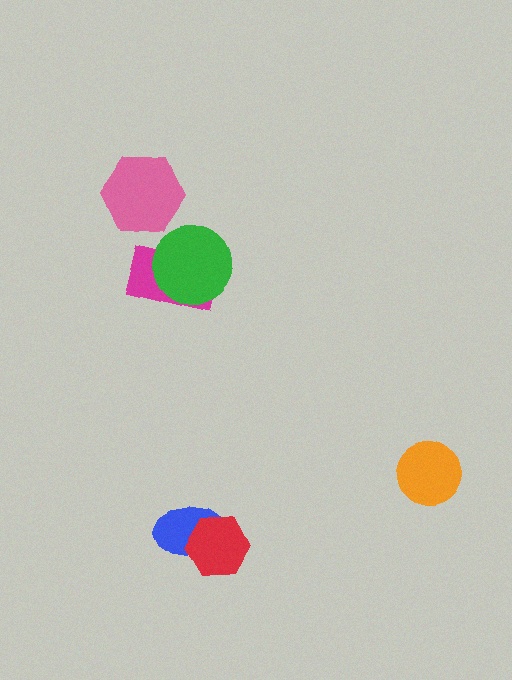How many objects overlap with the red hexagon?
1 object overlaps with the red hexagon.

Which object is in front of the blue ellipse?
The red hexagon is in front of the blue ellipse.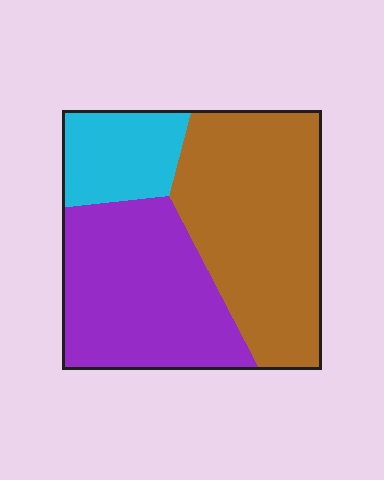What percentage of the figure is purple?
Purple takes up about three eighths (3/8) of the figure.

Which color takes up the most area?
Brown, at roughly 45%.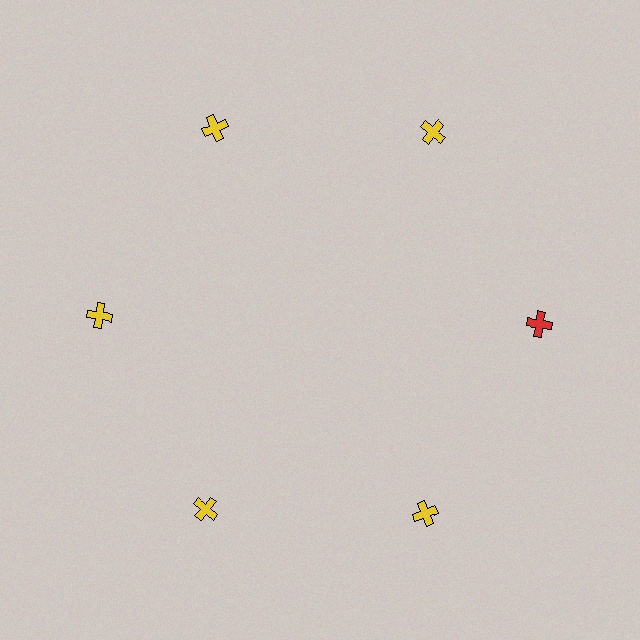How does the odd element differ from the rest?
It has a different color: red instead of yellow.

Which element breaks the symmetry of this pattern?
The red cross at roughly the 3 o'clock position breaks the symmetry. All other shapes are yellow crosses.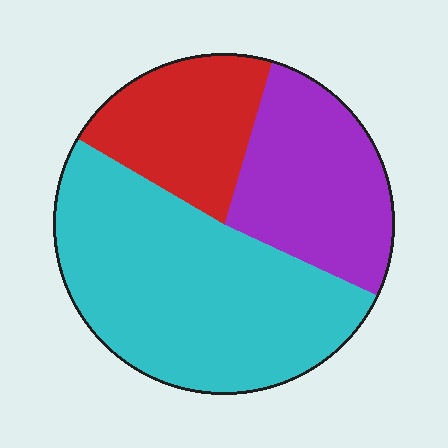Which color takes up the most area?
Cyan, at roughly 50%.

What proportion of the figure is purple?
Purple takes up about one quarter (1/4) of the figure.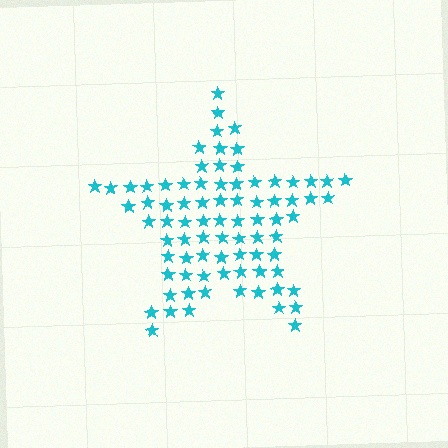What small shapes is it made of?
It is made of small stars.